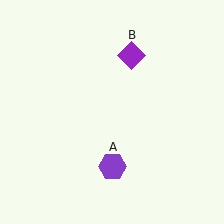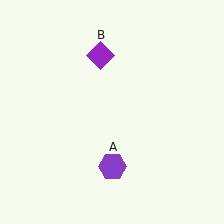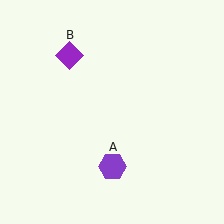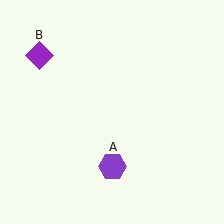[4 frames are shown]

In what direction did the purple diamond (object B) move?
The purple diamond (object B) moved left.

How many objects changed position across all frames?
1 object changed position: purple diamond (object B).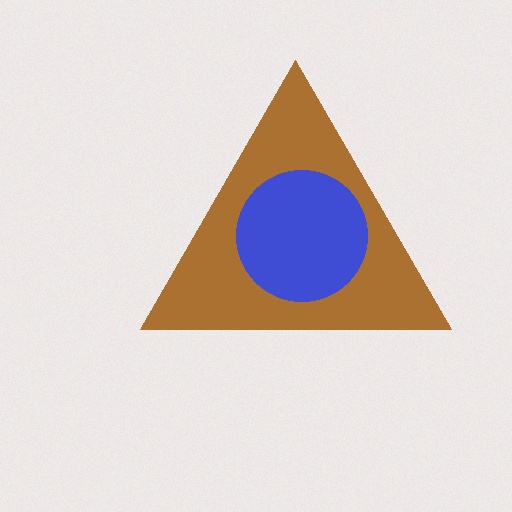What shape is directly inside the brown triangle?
The blue circle.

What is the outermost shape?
The brown triangle.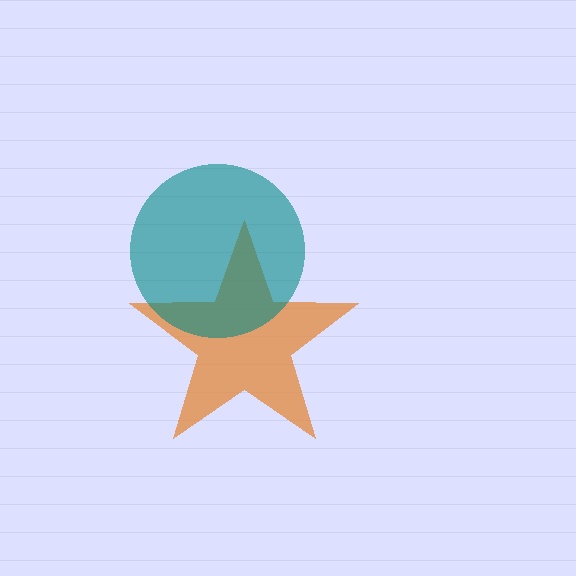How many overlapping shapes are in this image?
There are 2 overlapping shapes in the image.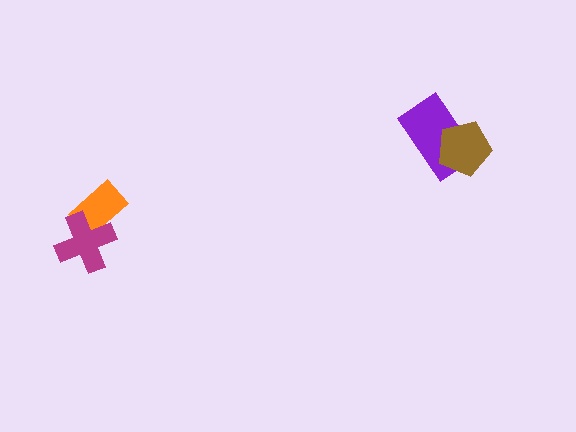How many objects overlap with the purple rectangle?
1 object overlaps with the purple rectangle.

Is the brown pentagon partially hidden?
No, no other shape covers it.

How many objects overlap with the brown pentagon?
1 object overlaps with the brown pentagon.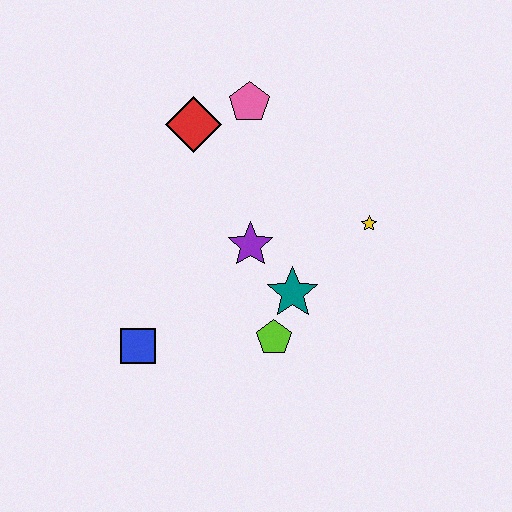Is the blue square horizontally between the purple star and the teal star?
No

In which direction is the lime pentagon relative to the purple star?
The lime pentagon is below the purple star.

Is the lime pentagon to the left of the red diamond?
No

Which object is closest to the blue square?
The lime pentagon is closest to the blue square.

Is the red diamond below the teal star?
No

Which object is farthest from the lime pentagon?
The pink pentagon is farthest from the lime pentagon.